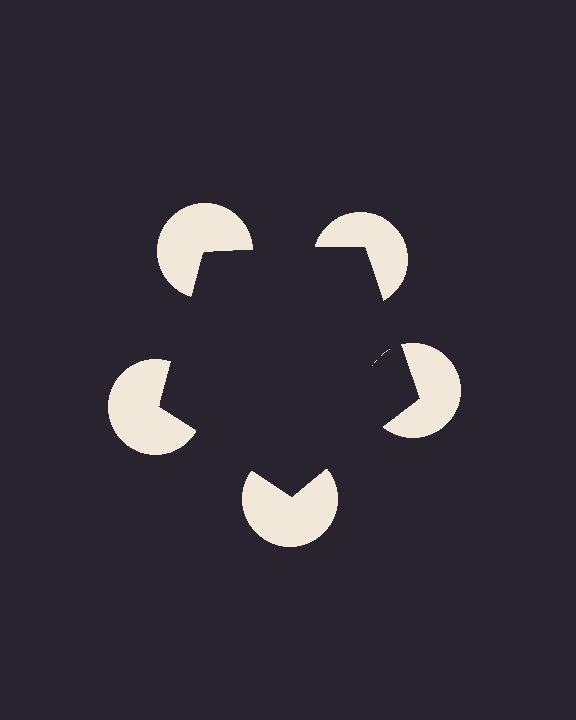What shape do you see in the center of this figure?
An illusory pentagon — its edges are inferred from the aligned wedge cuts in the pac-man discs, not physically drawn.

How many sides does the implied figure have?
5 sides.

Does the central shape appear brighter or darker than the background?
It typically appears slightly darker than the background, even though no actual brightness change is drawn.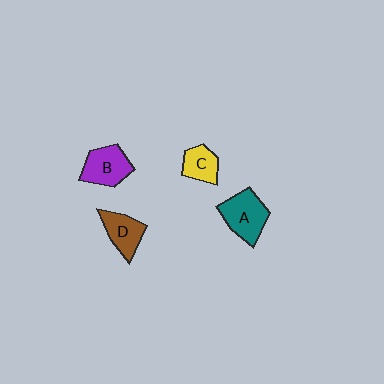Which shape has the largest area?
Shape A (teal).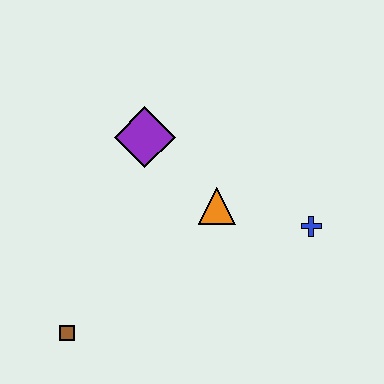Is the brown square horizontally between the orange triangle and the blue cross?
No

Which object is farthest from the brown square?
The blue cross is farthest from the brown square.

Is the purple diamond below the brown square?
No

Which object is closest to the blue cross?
The orange triangle is closest to the blue cross.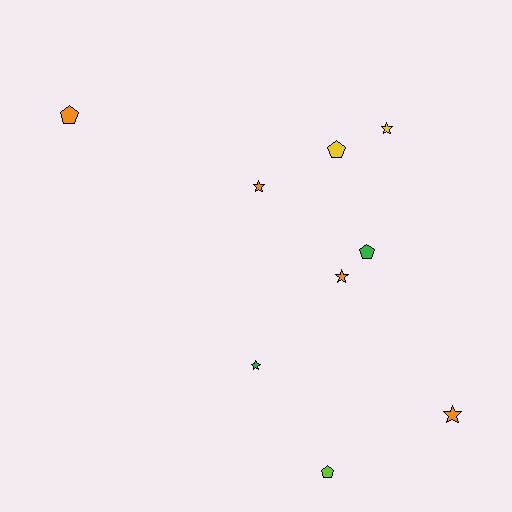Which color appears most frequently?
Orange, with 4 objects.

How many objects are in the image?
There are 9 objects.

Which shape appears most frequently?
Star, with 5 objects.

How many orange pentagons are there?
There is 1 orange pentagon.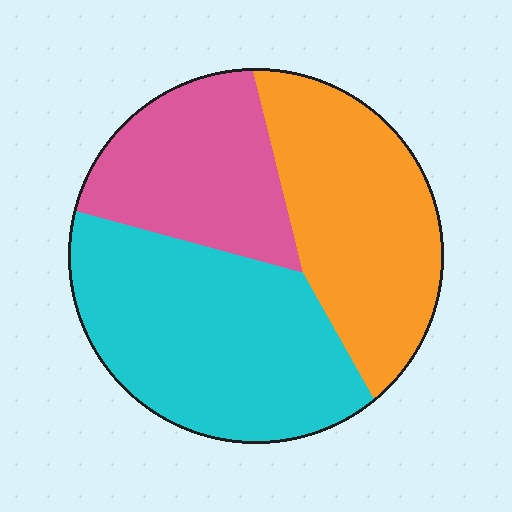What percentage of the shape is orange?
Orange takes up about one third (1/3) of the shape.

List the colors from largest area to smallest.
From largest to smallest: cyan, orange, pink.